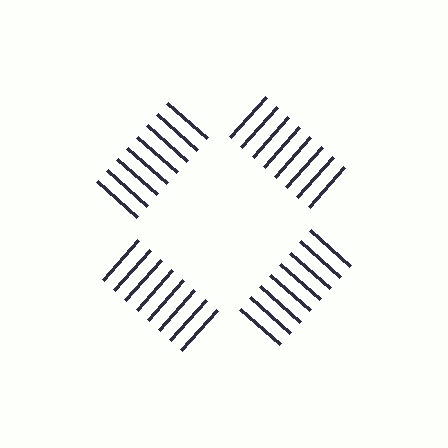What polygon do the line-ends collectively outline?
An illusory square — the line segments terminate on its edges but no continuous stroke is drawn.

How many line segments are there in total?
32 — 8 along each of the 4 edges.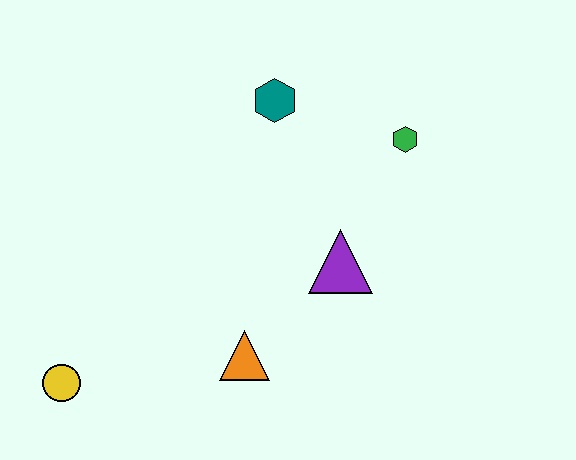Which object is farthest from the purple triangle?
The yellow circle is farthest from the purple triangle.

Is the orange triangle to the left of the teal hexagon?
Yes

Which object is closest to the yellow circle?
The orange triangle is closest to the yellow circle.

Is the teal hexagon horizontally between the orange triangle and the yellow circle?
No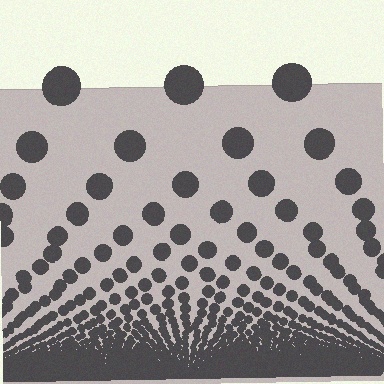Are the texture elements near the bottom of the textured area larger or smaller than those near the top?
Smaller. The gradient is inverted — elements near the bottom are smaller and denser.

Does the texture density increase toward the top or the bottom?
Density increases toward the bottom.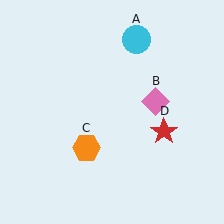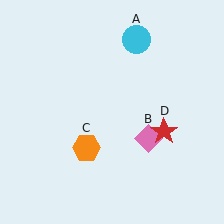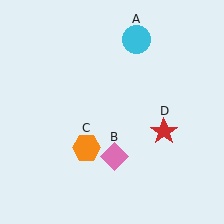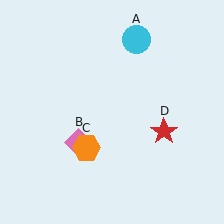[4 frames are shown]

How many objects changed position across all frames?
1 object changed position: pink diamond (object B).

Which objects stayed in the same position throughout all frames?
Cyan circle (object A) and orange hexagon (object C) and red star (object D) remained stationary.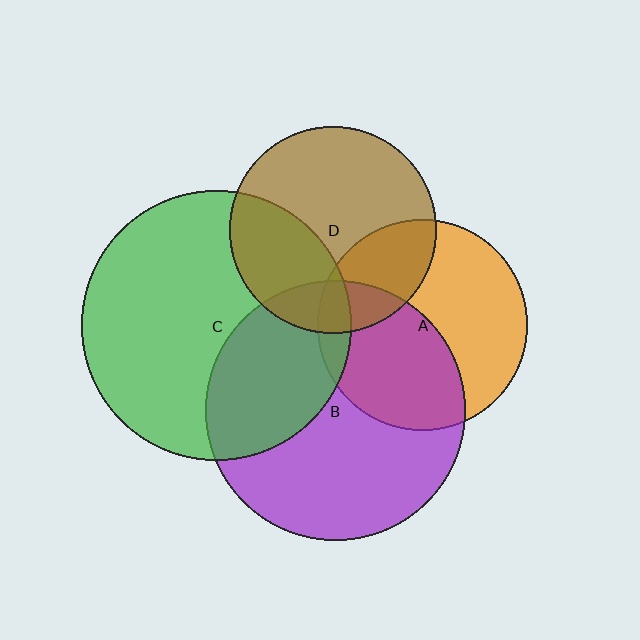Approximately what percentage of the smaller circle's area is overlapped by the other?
Approximately 10%.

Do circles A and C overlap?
Yes.